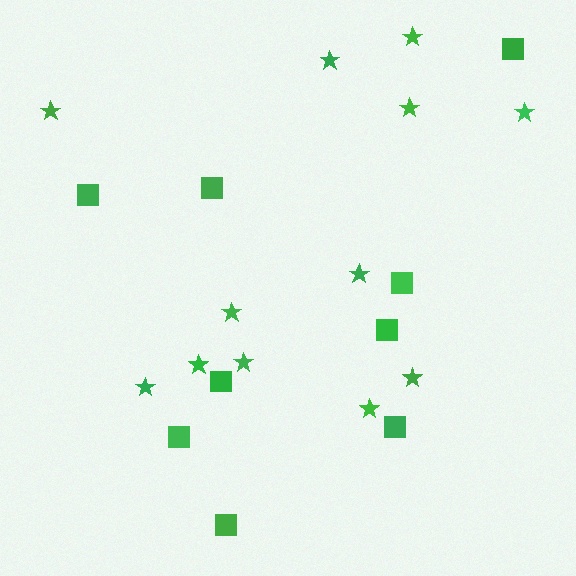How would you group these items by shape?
There are 2 groups: one group of squares (9) and one group of stars (12).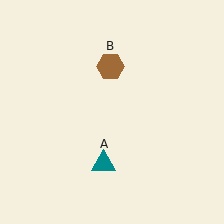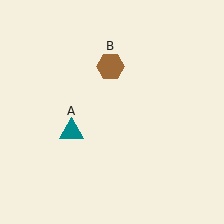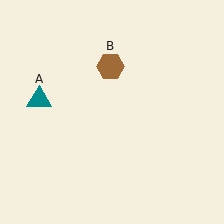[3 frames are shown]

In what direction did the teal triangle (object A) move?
The teal triangle (object A) moved up and to the left.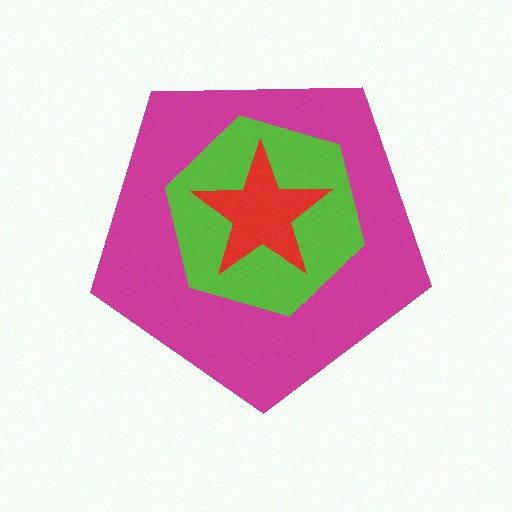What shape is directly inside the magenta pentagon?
The lime hexagon.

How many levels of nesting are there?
3.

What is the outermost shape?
The magenta pentagon.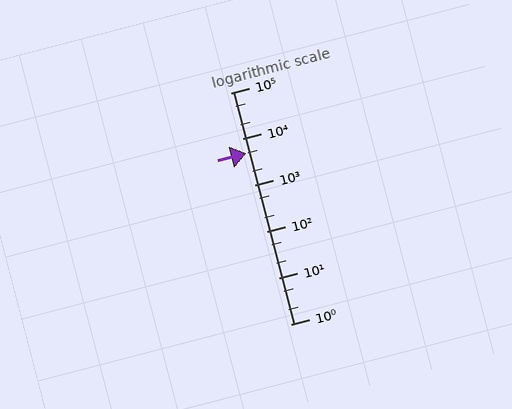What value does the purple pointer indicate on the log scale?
The pointer indicates approximately 4900.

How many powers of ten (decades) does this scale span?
The scale spans 5 decades, from 1 to 100000.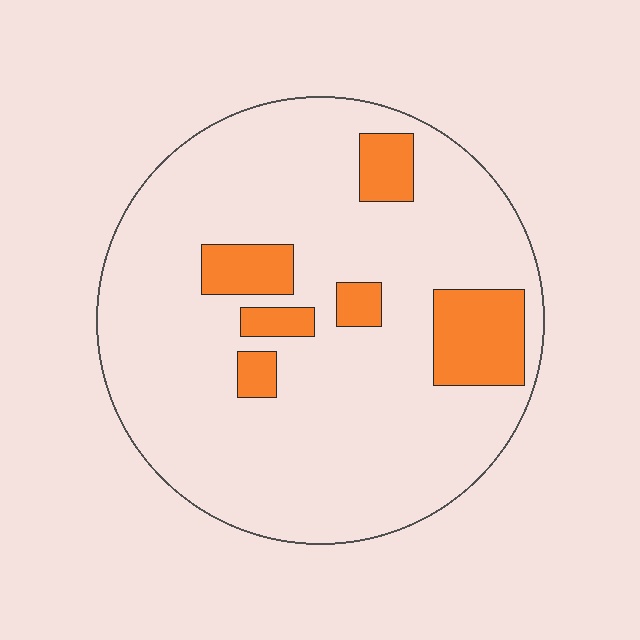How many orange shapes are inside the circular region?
6.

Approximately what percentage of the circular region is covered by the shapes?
Approximately 15%.